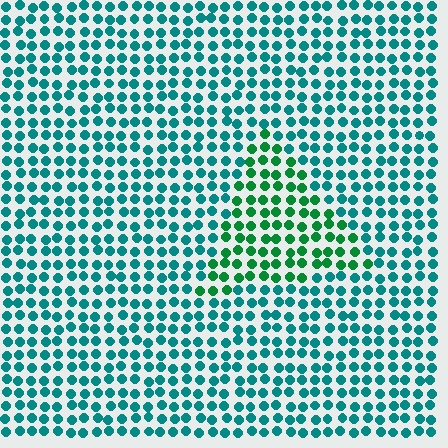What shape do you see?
I see a triangle.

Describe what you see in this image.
The image is filled with small teal elements in a uniform arrangement. A triangle-shaped region is visible where the elements are tinted to a slightly different hue, forming a subtle color boundary.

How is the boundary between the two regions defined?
The boundary is defined purely by a slight shift in hue (about 37 degrees). Spacing, size, and orientation are identical on both sides.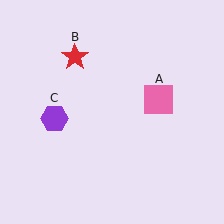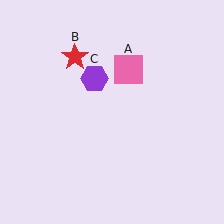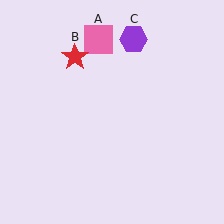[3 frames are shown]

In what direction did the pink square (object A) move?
The pink square (object A) moved up and to the left.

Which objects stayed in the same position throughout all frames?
Red star (object B) remained stationary.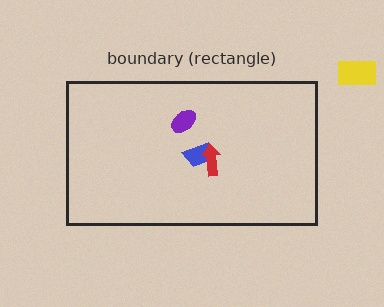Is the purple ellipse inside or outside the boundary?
Inside.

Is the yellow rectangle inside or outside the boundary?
Outside.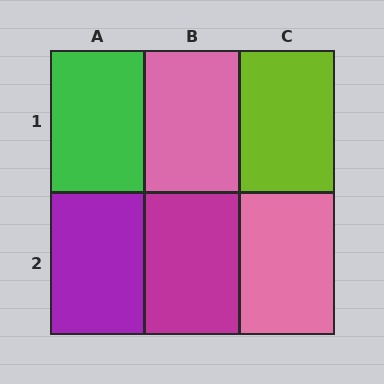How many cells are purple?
1 cell is purple.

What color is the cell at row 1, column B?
Pink.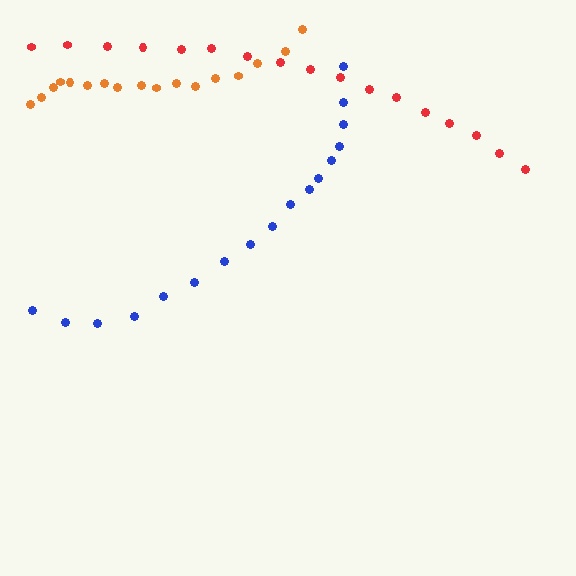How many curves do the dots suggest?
There are 3 distinct paths.